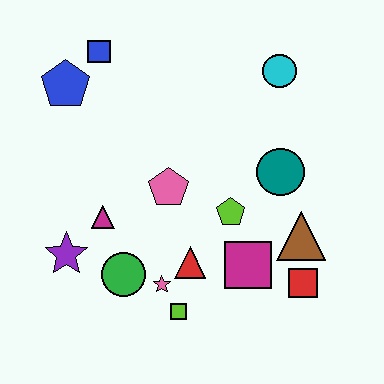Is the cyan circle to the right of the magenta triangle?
Yes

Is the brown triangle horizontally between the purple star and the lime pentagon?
No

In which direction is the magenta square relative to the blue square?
The magenta square is below the blue square.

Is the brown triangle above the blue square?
No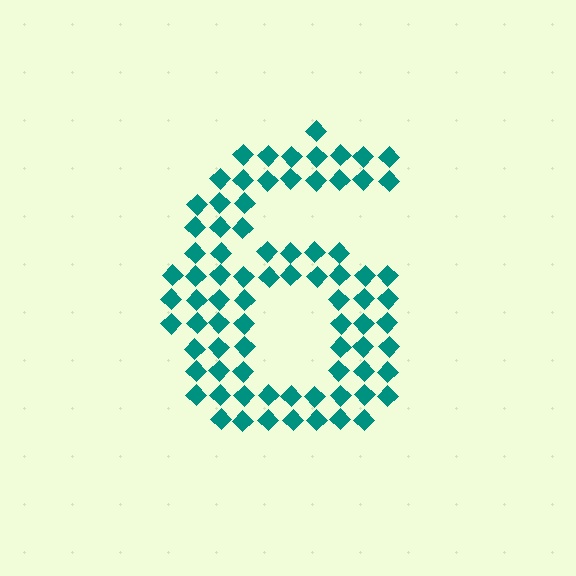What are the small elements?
The small elements are diamonds.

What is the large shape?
The large shape is the digit 6.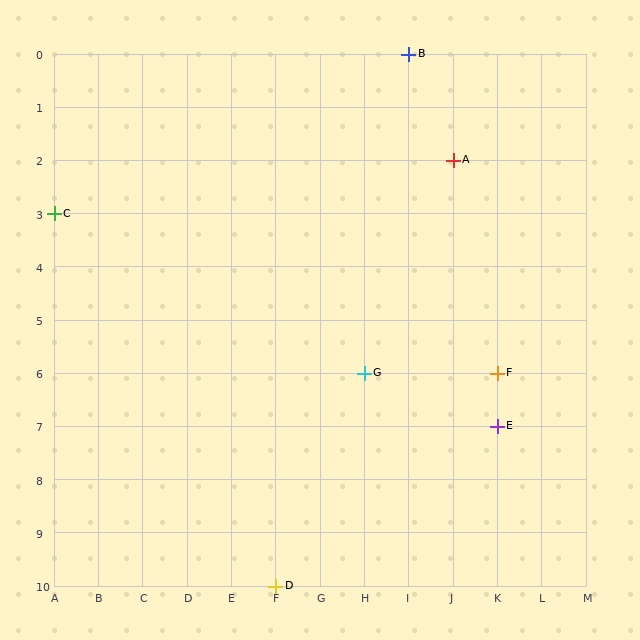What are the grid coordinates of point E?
Point E is at grid coordinates (K, 7).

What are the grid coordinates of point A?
Point A is at grid coordinates (J, 2).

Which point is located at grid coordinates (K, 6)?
Point F is at (K, 6).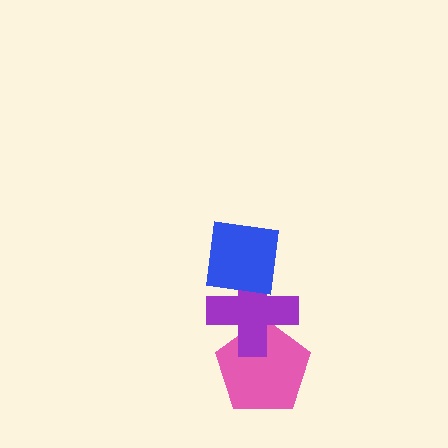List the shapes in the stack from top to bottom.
From top to bottom: the blue square, the purple cross, the pink pentagon.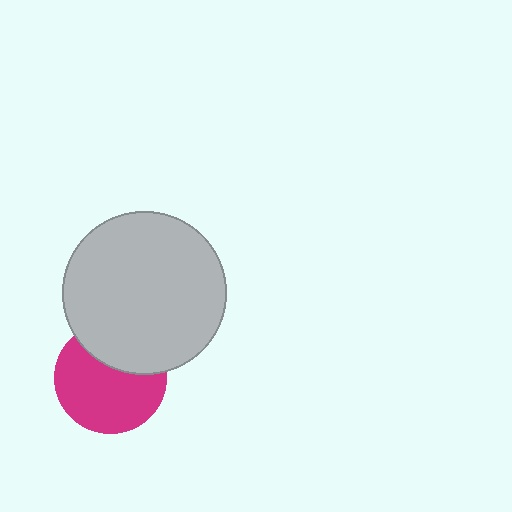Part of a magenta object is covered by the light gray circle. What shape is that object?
It is a circle.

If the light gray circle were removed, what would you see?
You would see the complete magenta circle.